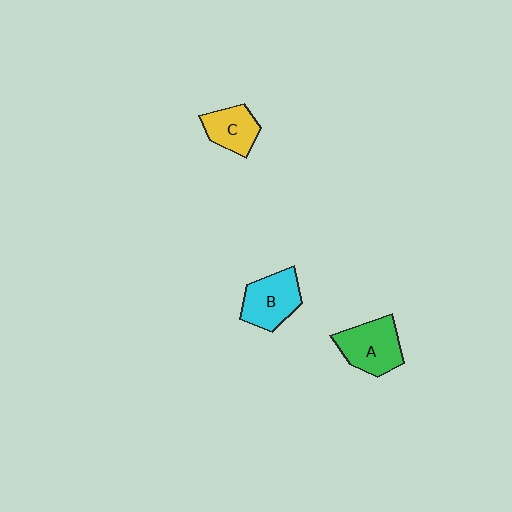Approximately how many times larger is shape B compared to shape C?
Approximately 1.3 times.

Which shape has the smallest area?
Shape C (yellow).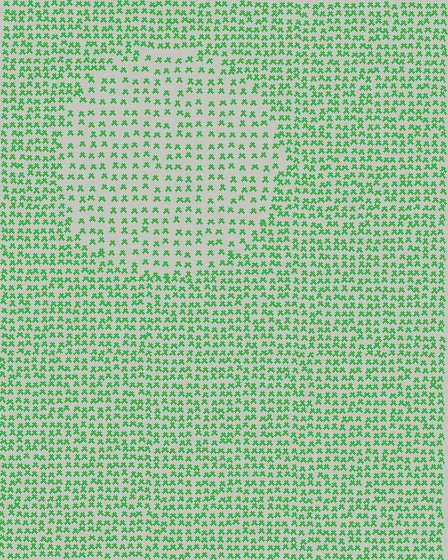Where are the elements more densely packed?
The elements are more densely packed outside the circle boundary.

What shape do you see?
I see a circle.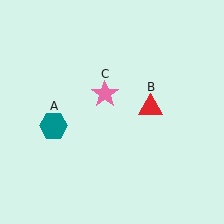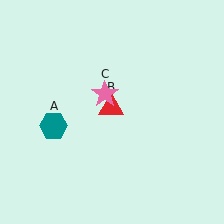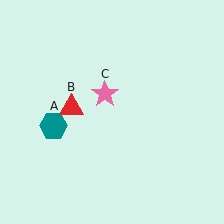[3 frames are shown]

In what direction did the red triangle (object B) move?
The red triangle (object B) moved left.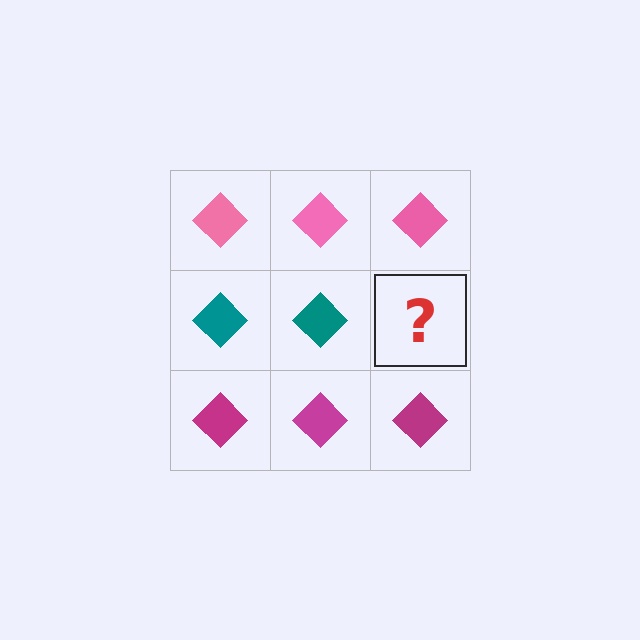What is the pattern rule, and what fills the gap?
The rule is that each row has a consistent color. The gap should be filled with a teal diamond.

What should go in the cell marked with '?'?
The missing cell should contain a teal diamond.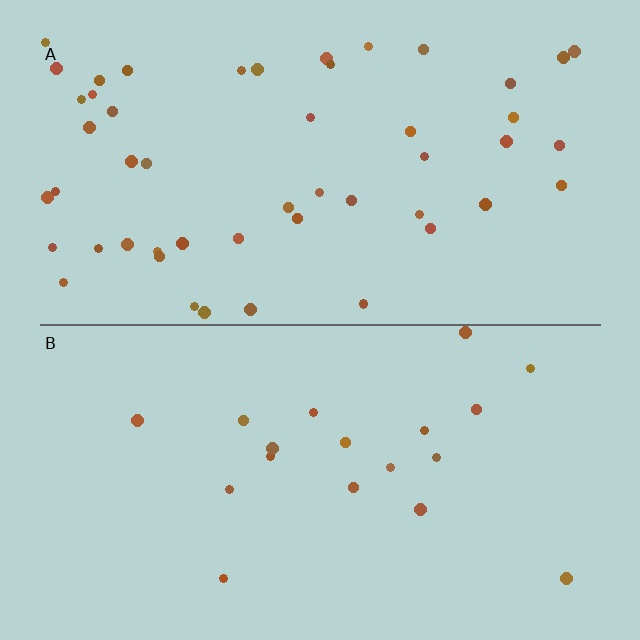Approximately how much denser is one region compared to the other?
Approximately 2.7× — region A over region B.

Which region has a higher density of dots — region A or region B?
A (the top).